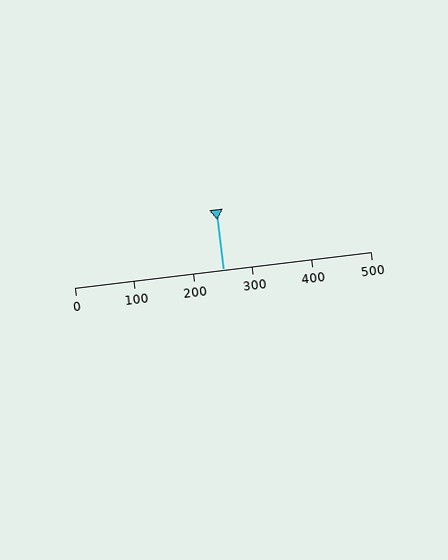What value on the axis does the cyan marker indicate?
The marker indicates approximately 250.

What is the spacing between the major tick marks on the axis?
The major ticks are spaced 100 apart.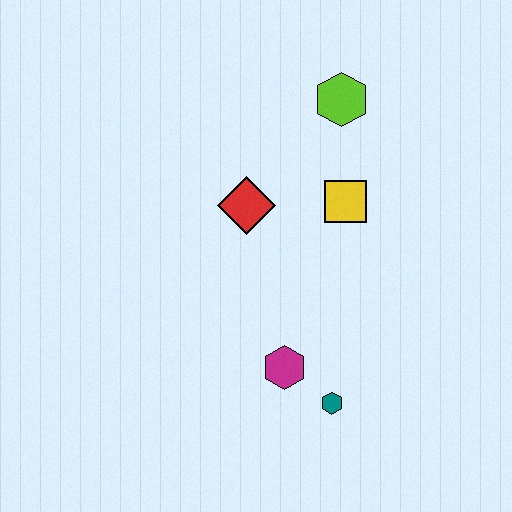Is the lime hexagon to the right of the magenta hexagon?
Yes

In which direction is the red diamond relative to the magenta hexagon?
The red diamond is above the magenta hexagon.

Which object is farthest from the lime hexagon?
The teal hexagon is farthest from the lime hexagon.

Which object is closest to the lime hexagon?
The yellow square is closest to the lime hexagon.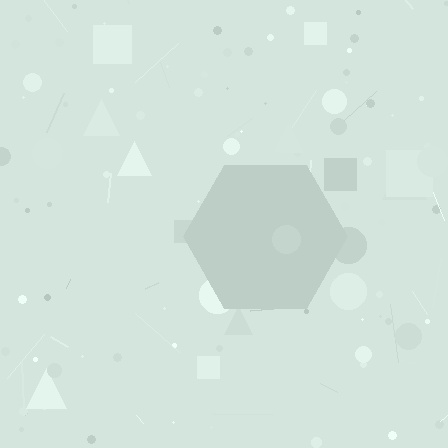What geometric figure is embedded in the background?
A hexagon is embedded in the background.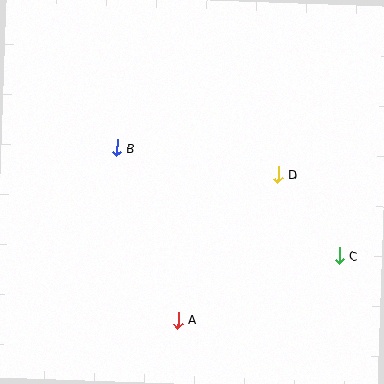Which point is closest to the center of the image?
Point B at (117, 148) is closest to the center.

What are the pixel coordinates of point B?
Point B is at (117, 148).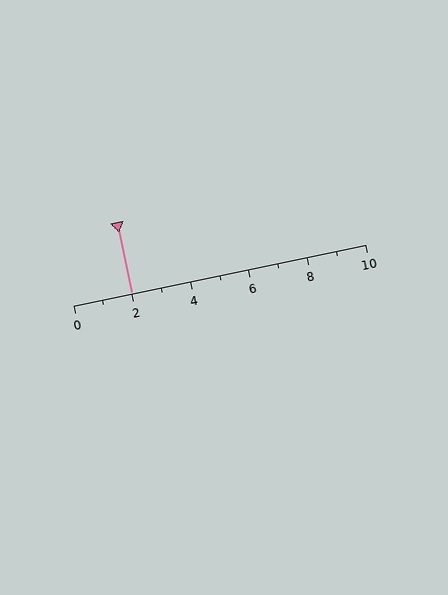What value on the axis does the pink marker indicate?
The marker indicates approximately 2.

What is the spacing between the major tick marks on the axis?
The major ticks are spaced 2 apart.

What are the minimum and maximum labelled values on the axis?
The axis runs from 0 to 10.